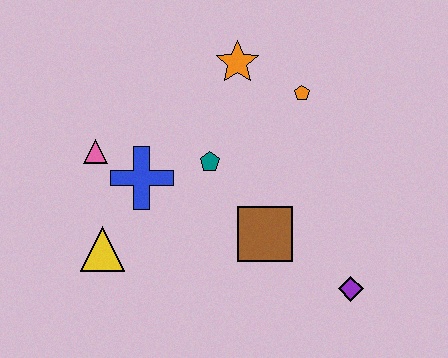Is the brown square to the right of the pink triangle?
Yes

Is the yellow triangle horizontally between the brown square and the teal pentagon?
No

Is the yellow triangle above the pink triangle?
No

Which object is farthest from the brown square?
The pink triangle is farthest from the brown square.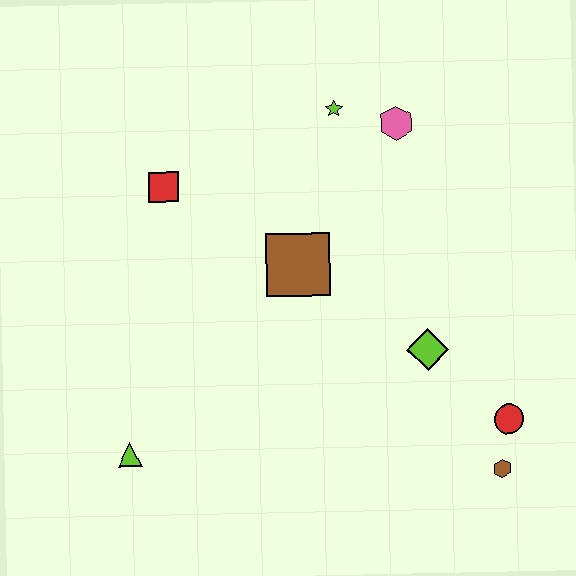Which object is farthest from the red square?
The brown hexagon is farthest from the red square.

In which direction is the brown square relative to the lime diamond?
The brown square is to the left of the lime diamond.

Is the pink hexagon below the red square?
No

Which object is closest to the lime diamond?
The red circle is closest to the lime diamond.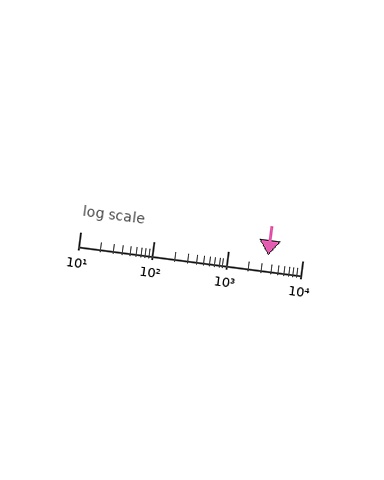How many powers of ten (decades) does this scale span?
The scale spans 3 decades, from 10 to 10000.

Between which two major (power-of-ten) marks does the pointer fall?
The pointer is between 1000 and 10000.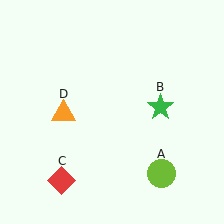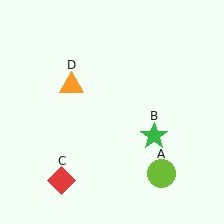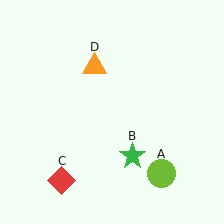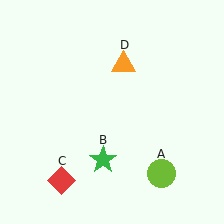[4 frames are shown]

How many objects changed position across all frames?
2 objects changed position: green star (object B), orange triangle (object D).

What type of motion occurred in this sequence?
The green star (object B), orange triangle (object D) rotated clockwise around the center of the scene.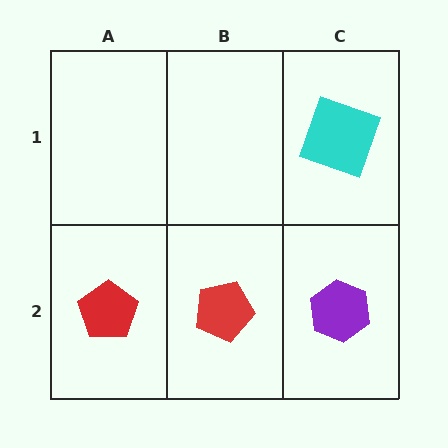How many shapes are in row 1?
1 shape.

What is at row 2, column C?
A purple hexagon.